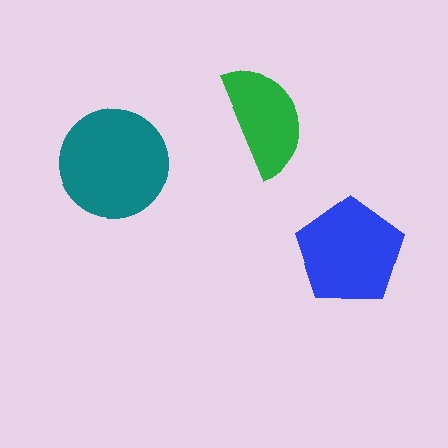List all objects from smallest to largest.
The green semicircle, the blue pentagon, the teal circle.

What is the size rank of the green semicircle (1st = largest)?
3rd.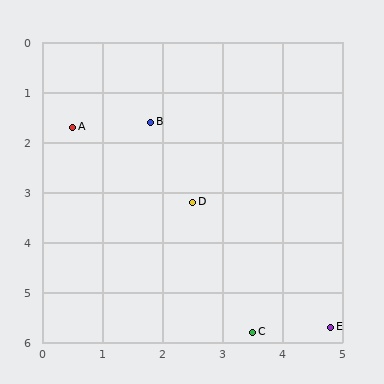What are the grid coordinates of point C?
Point C is at approximately (3.5, 5.8).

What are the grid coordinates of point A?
Point A is at approximately (0.5, 1.7).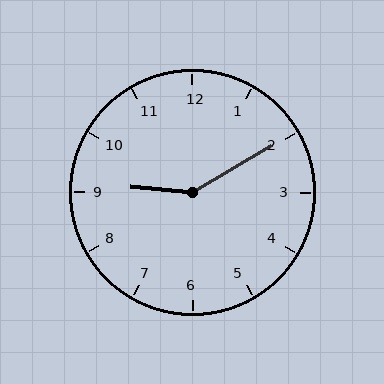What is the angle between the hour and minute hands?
Approximately 145 degrees.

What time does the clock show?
9:10.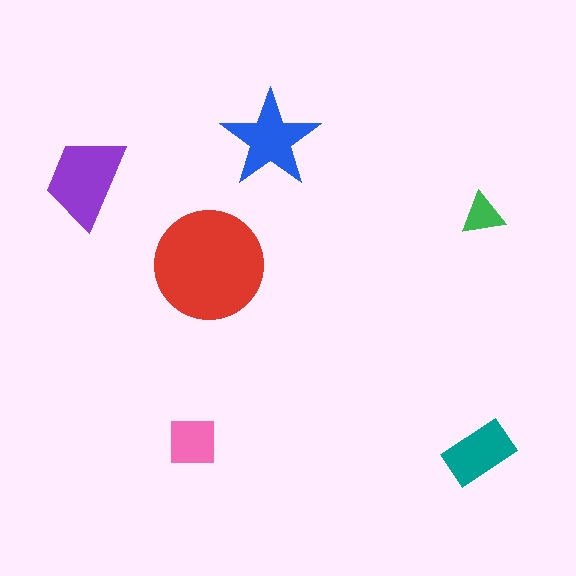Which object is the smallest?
The green triangle.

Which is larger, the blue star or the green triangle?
The blue star.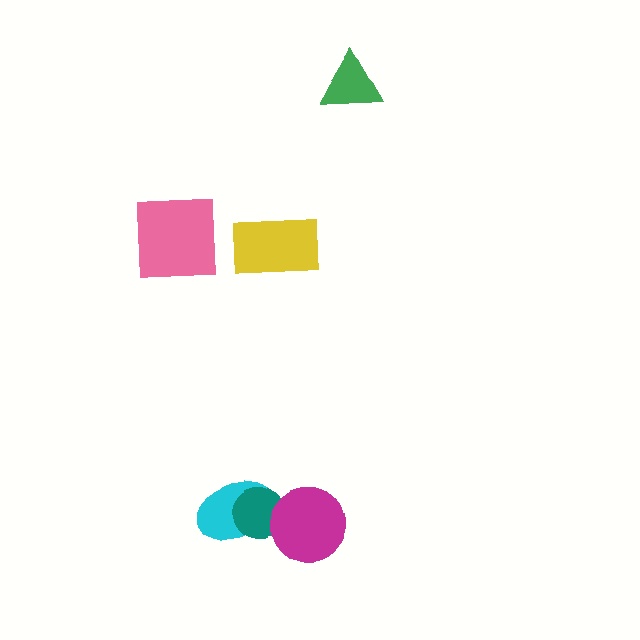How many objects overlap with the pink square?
0 objects overlap with the pink square.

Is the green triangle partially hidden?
No, no other shape covers it.